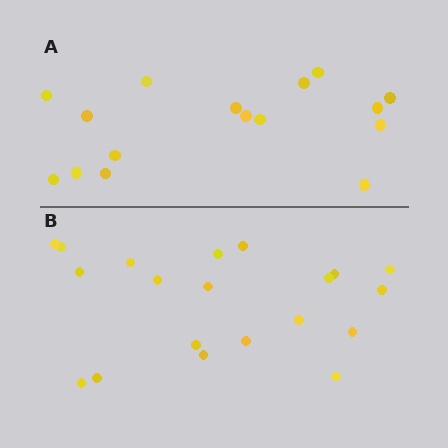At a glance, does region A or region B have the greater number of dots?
Region B (the bottom region) has more dots.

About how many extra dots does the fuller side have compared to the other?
Region B has about 4 more dots than region A.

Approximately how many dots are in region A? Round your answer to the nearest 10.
About 20 dots. (The exact count is 16, which rounds to 20.)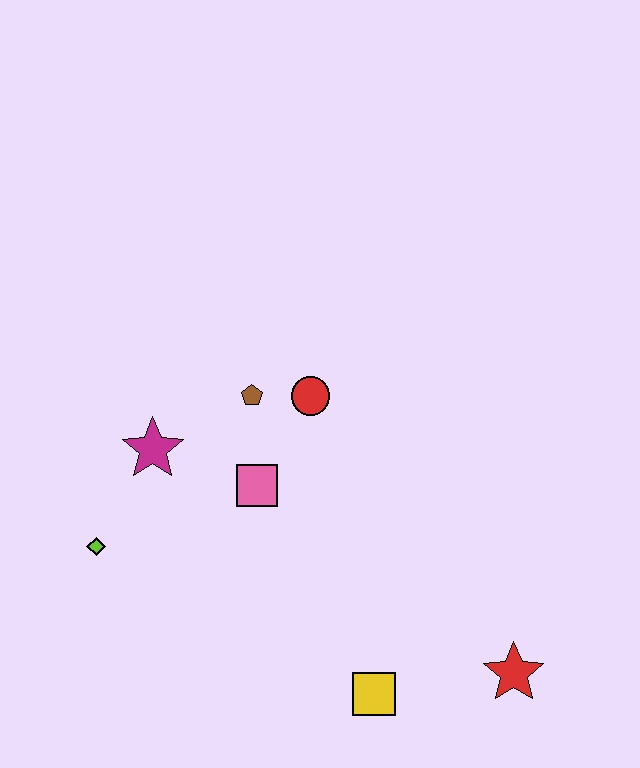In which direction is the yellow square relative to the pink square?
The yellow square is below the pink square.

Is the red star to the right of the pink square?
Yes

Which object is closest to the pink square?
The brown pentagon is closest to the pink square.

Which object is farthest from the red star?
The lime diamond is farthest from the red star.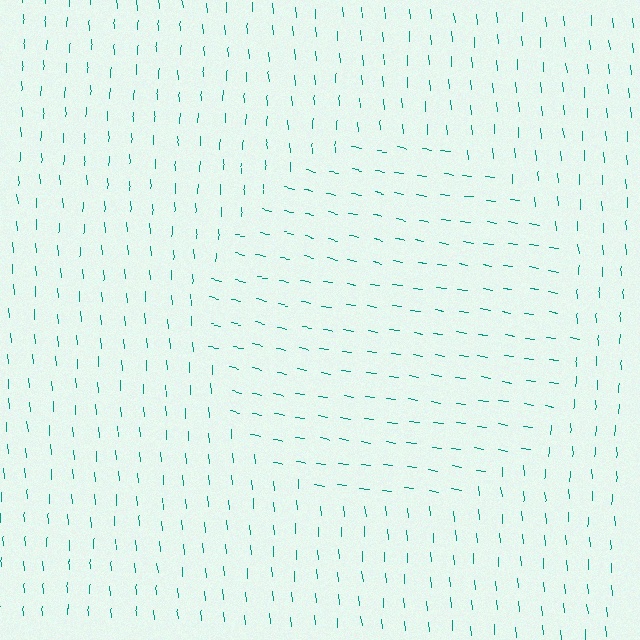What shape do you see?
I see a circle.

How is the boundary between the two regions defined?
The boundary is defined purely by a change in line orientation (approximately 77 degrees difference). All lines are the same color and thickness.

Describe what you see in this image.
The image is filled with small teal line segments. A circle region in the image has lines oriented differently from the surrounding lines, creating a visible texture boundary.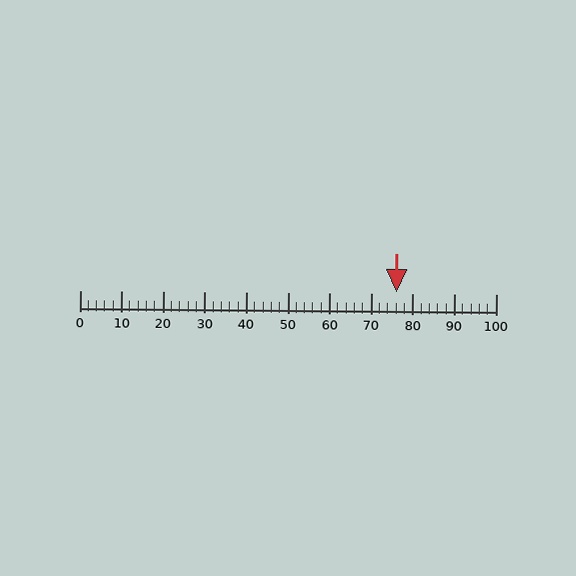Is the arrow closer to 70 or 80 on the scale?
The arrow is closer to 80.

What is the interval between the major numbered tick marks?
The major tick marks are spaced 10 units apart.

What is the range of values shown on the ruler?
The ruler shows values from 0 to 100.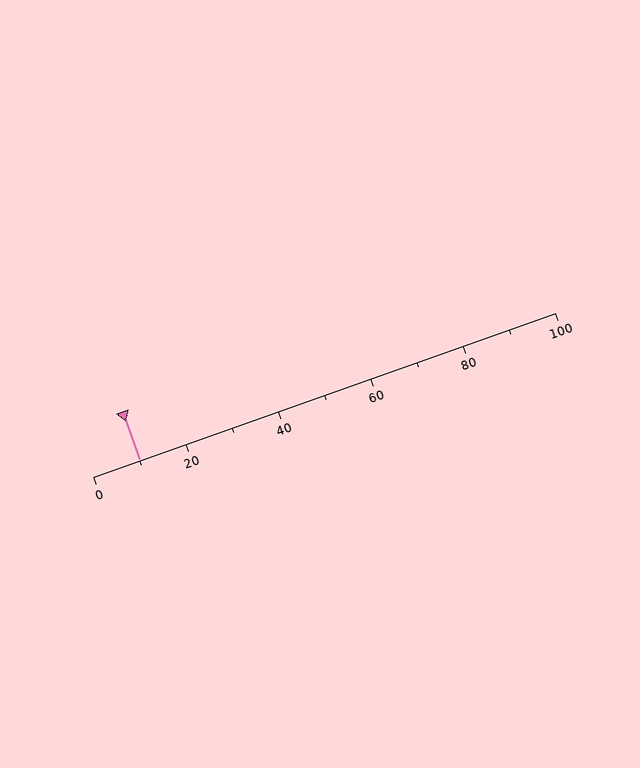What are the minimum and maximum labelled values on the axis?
The axis runs from 0 to 100.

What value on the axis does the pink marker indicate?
The marker indicates approximately 10.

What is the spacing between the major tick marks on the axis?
The major ticks are spaced 20 apart.